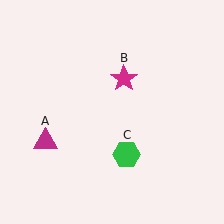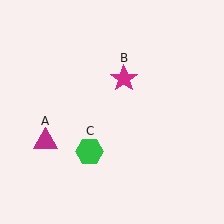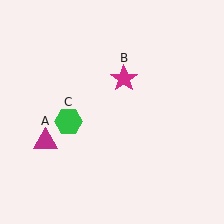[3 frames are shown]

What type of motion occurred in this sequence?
The green hexagon (object C) rotated clockwise around the center of the scene.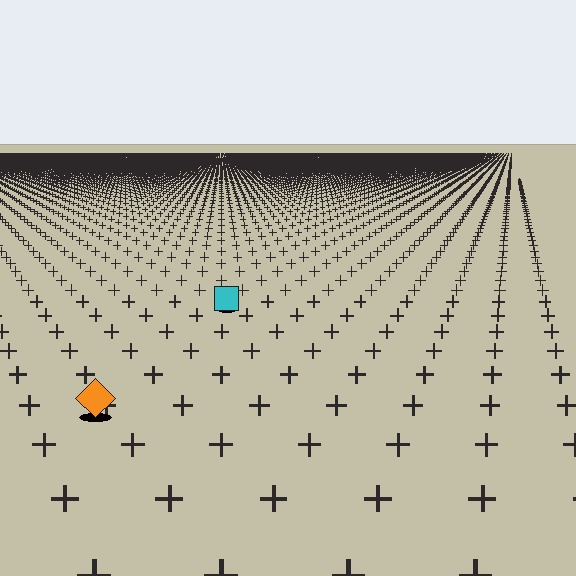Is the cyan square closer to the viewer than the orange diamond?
No. The orange diamond is closer — you can tell from the texture gradient: the ground texture is coarser near it.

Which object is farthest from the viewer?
The cyan square is farthest from the viewer. It appears smaller and the ground texture around it is denser.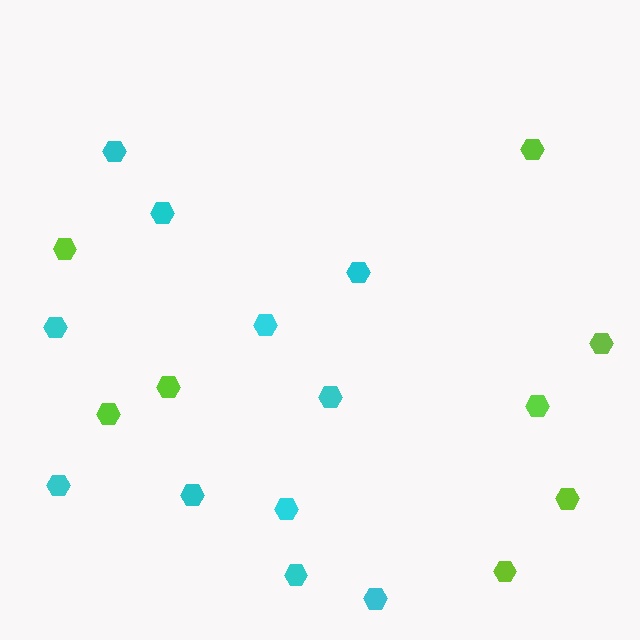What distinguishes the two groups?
There are 2 groups: one group of cyan hexagons (11) and one group of lime hexagons (8).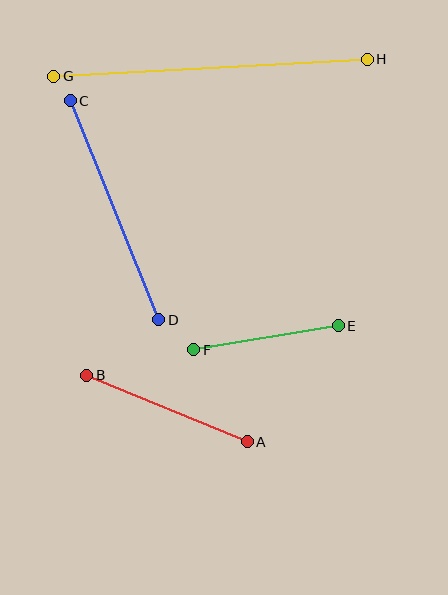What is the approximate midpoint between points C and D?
The midpoint is at approximately (115, 210) pixels.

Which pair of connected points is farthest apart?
Points G and H are farthest apart.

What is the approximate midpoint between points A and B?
The midpoint is at approximately (167, 409) pixels.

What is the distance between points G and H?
The distance is approximately 314 pixels.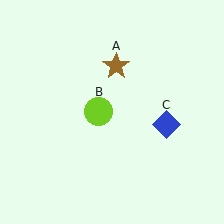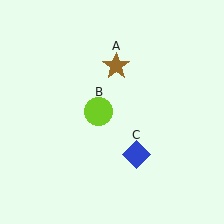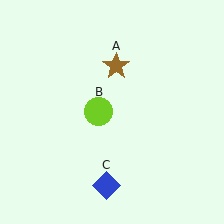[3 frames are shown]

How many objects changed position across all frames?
1 object changed position: blue diamond (object C).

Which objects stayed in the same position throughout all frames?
Brown star (object A) and lime circle (object B) remained stationary.